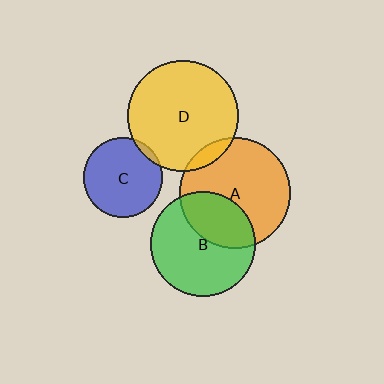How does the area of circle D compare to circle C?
Approximately 2.0 times.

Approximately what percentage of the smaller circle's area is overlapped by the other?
Approximately 35%.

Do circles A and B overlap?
Yes.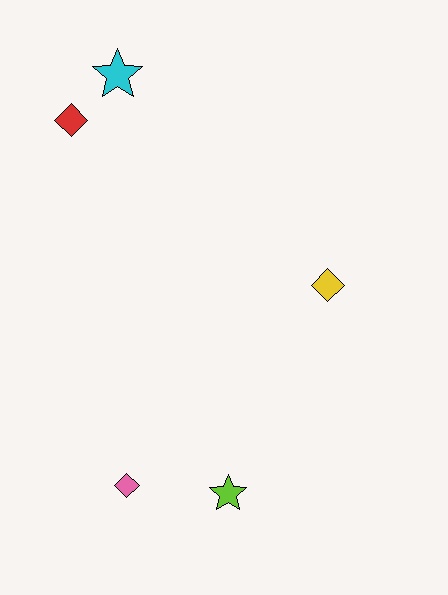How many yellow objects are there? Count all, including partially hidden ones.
There is 1 yellow object.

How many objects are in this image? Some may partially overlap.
There are 5 objects.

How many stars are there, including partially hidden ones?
There are 2 stars.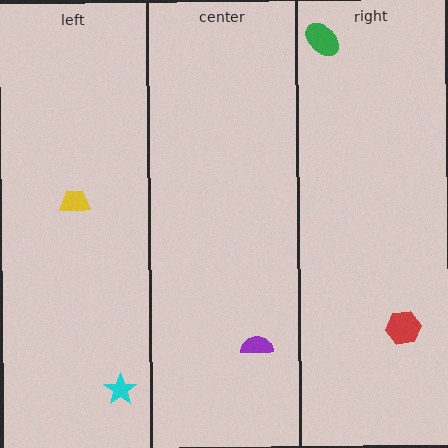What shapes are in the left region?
The cyan star, the yellow trapezoid.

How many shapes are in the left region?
2.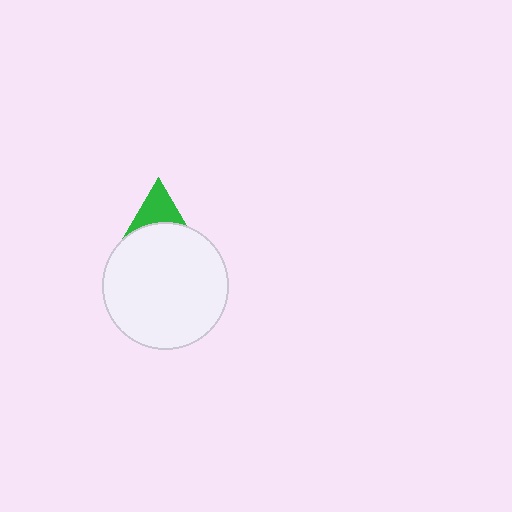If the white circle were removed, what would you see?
You would see the complete green triangle.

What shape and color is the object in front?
The object in front is a white circle.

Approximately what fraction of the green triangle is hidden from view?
Roughly 67% of the green triangle is hidden behind the white circle.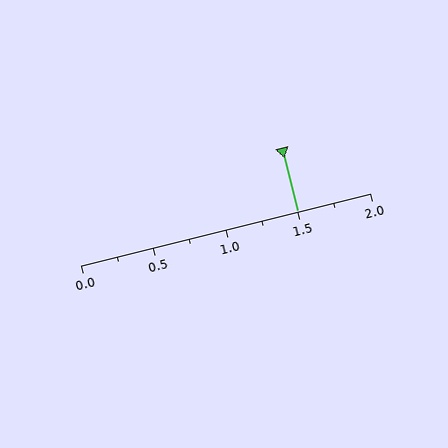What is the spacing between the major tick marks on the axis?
The major ticks are spaced 0.5 apart.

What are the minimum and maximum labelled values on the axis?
The axis runs from 0.0 to 2.0.